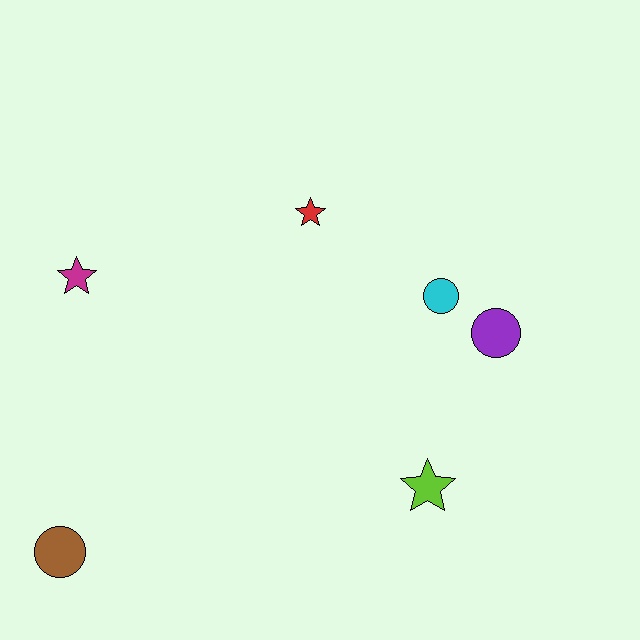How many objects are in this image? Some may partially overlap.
There are 6 objects.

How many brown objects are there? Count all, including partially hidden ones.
There is 1 brown object.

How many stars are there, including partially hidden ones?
There are 3 stars.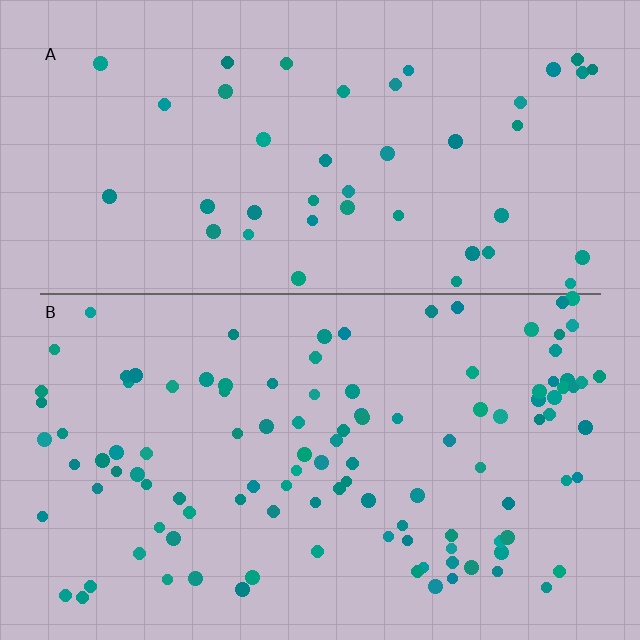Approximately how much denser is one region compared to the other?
Approximately 2.5× — region B over region A.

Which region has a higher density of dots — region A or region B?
B (the bottom).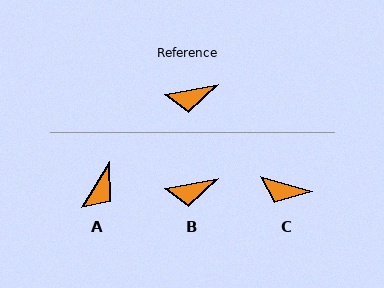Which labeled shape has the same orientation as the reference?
B.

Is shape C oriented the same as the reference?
No, it is off by about 27 degrees.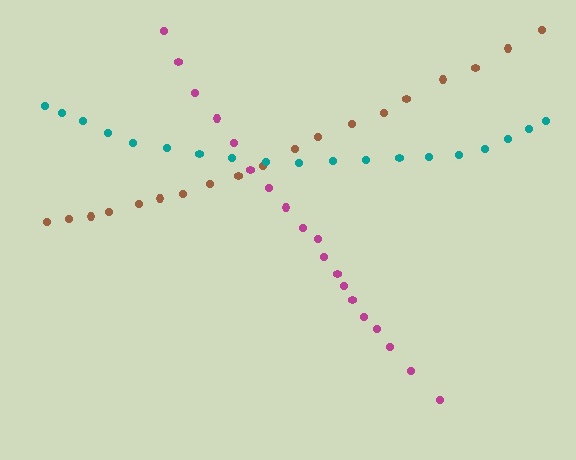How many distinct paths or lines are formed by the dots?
There are 3 distinct paths.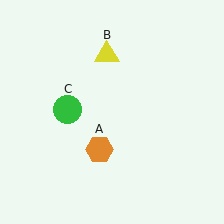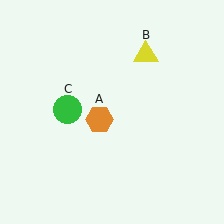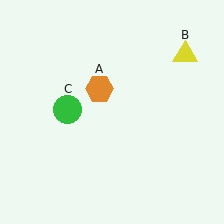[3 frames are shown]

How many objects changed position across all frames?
2 objects changed position: orange hexagon (object A), yellow triangle (object B).